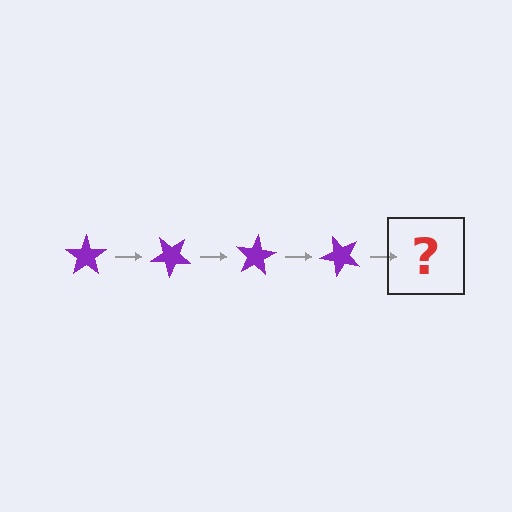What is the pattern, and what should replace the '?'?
The pattern is that the star rotates 40 degrees each step. The '?' should be a purple star rotated 160 degrees.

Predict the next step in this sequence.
The next step is a purple star rotated 160 degrees.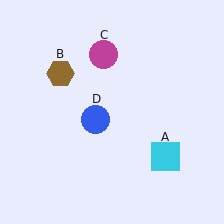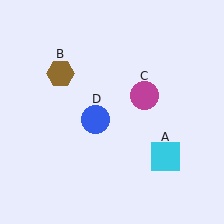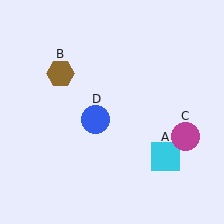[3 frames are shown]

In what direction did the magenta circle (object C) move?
The magenta circle (object C) moved down and to the right.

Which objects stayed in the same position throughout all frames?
Cyan square (object A) and brown hexagon (object B) and blue circle (object D) remained stationary.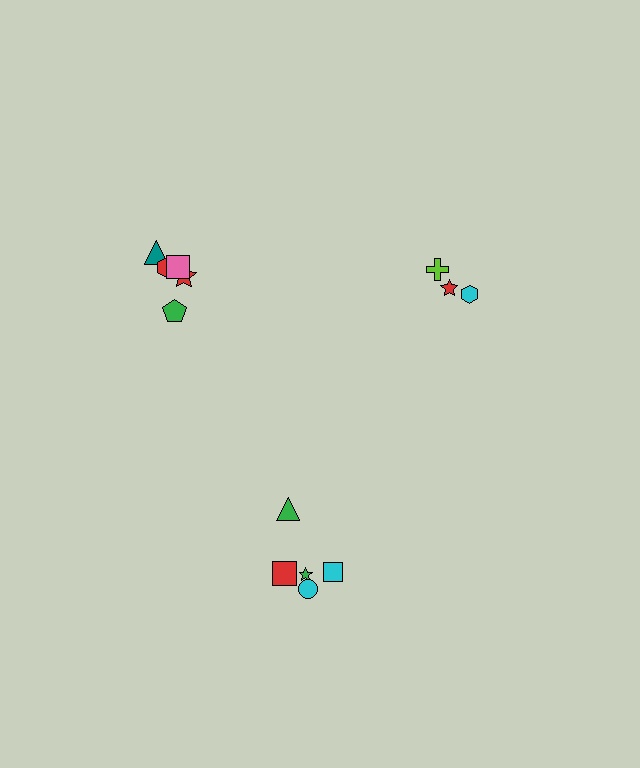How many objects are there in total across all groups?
There are 13 objects.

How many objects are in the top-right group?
There are 3 objects.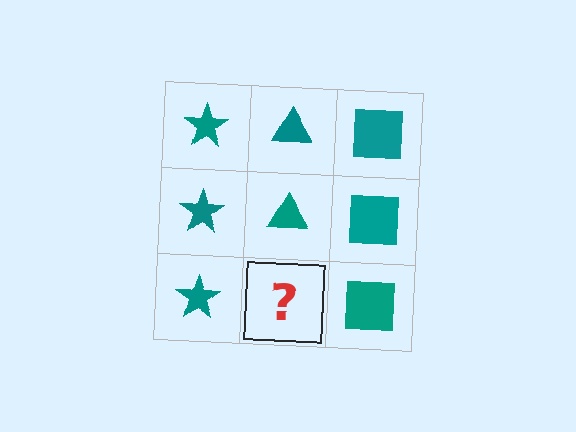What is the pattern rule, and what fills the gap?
The rule is that each column has a consistent shape. The gap should be filled with a teal triangle.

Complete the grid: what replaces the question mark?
The question mark should be replaced with a teal triangle.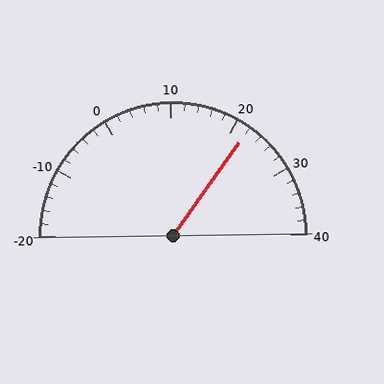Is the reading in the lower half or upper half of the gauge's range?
The reading is in the upper half of the range (-20 to 40).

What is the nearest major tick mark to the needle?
The nearest major tick mark is 20.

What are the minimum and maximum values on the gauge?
The gauge ranges from -20 to 40.